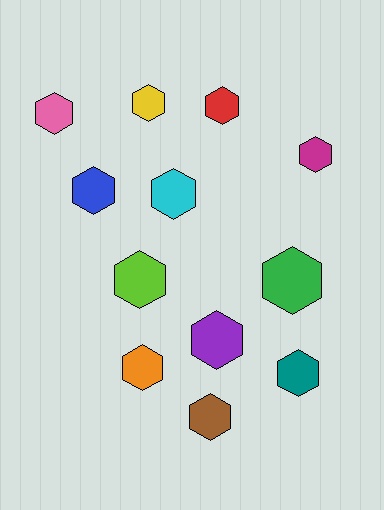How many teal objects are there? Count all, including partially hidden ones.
There is 1 teal object.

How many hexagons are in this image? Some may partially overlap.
There are 12 hexagons.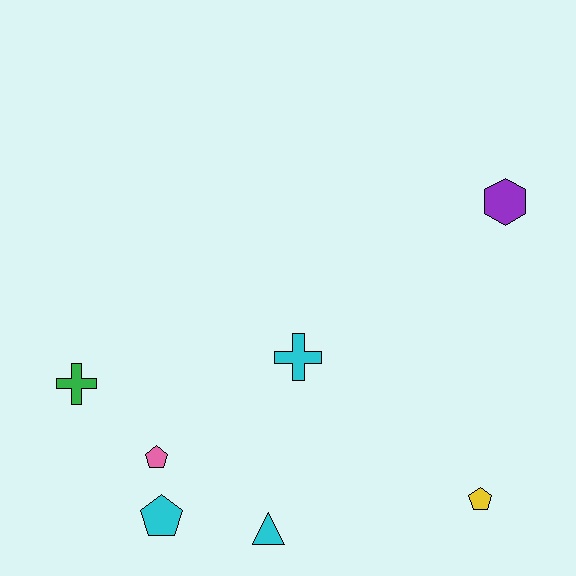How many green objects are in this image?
There is 1 green object.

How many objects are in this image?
There are 7 objects.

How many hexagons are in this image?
There is 1 hexagon.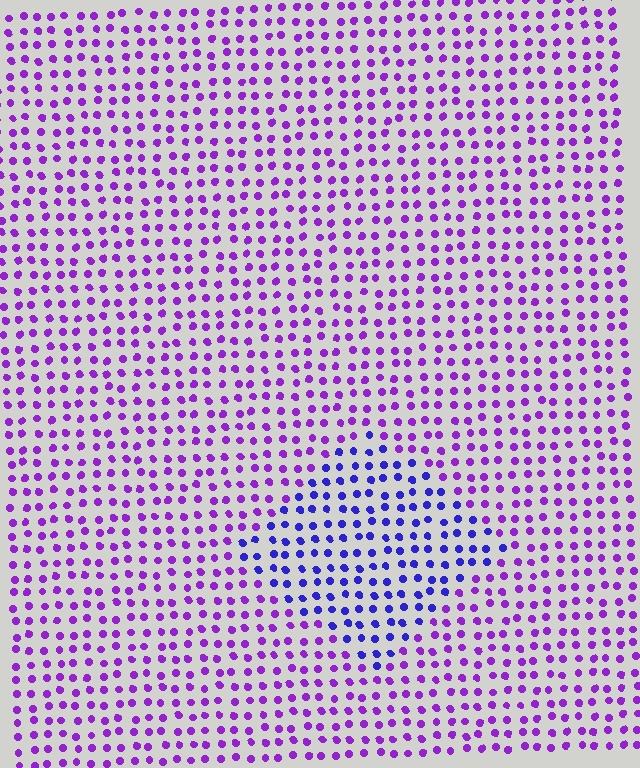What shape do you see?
I see a diamond.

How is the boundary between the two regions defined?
The boundary is defined purely by a slight shift in hue (about 37 degrees). Spacing, size, and orientation are identical on both sides.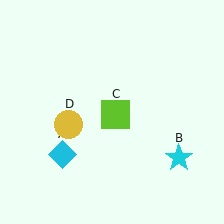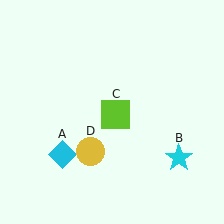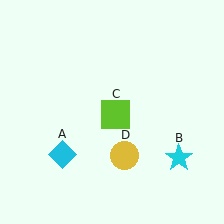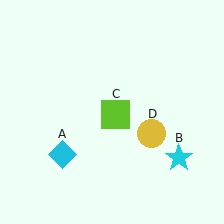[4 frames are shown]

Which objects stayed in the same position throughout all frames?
Cyan diamond (object A) and cyan star (object B) and lime square (object C) remained stationary.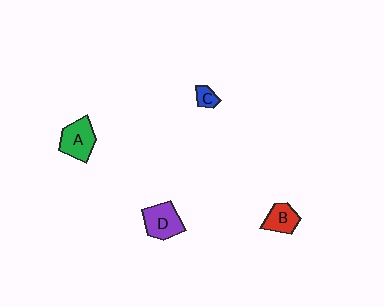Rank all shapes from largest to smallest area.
From largest to smallest: A (green), D (purple), B (red), C (blue).